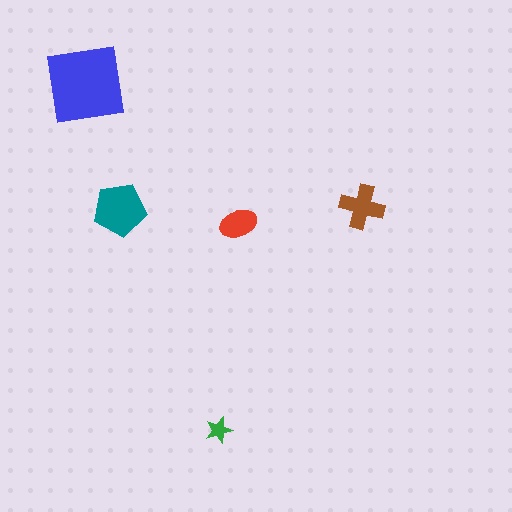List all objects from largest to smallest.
The blue square, the teal pentagon, the brown cross, the red ellipse, the green star.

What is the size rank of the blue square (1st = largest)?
1st.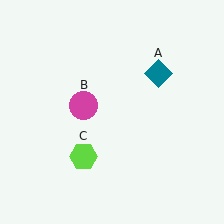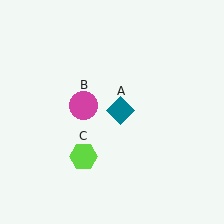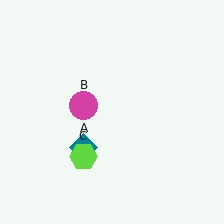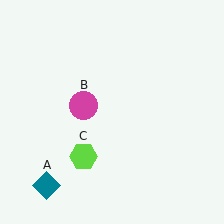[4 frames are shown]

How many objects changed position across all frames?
1 object changed position: teal diamond (object A).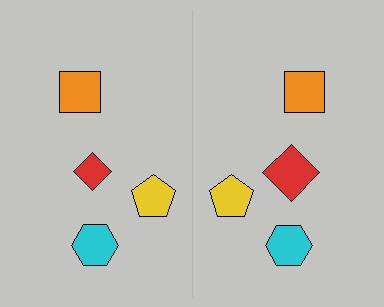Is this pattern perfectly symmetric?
No, the pattern is not perfectly symmetric. The red diamond on the right side has a different size than its mirror counterpart.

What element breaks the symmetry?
The red diamond on the right side has a different size than its mirror counterpart.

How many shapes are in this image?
There are 8 shapes in this image.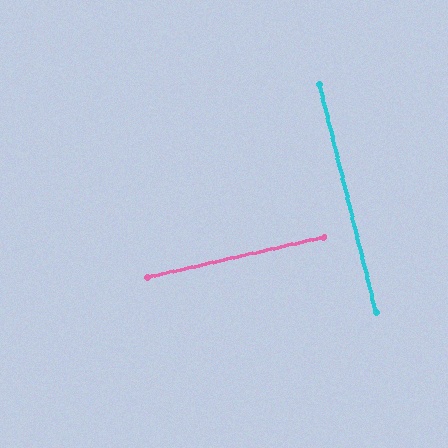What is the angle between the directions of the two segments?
Approximately 89 degrees.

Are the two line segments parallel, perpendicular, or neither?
Perpendicular — they meet at approximately 89°.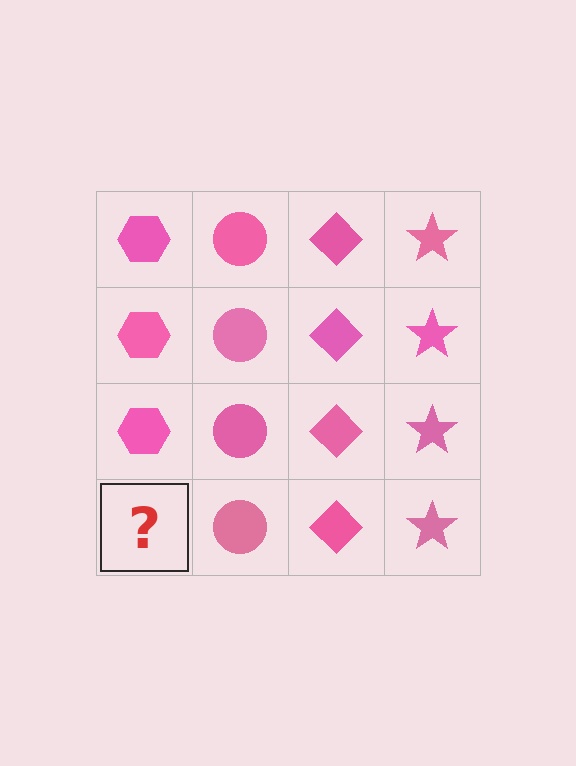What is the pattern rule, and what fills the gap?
The rule is that each column has a consistent shape. The gap should be filled with a pink hexagon.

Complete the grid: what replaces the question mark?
The question mark should be replaced with a pink hexagon.